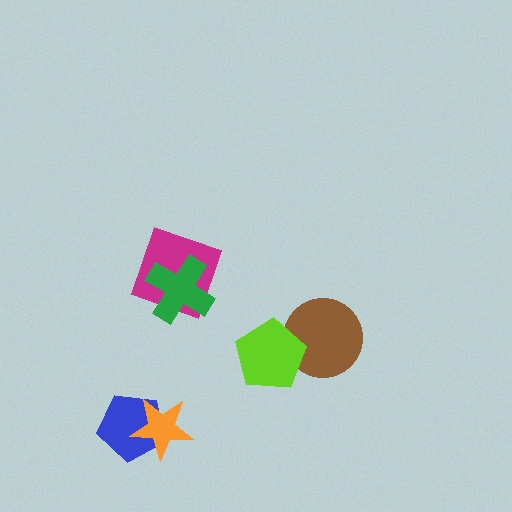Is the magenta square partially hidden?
Yes, it is partially covered by another shape.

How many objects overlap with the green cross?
1 object overlaps with the green cross.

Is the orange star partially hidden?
No, no other shape covers it.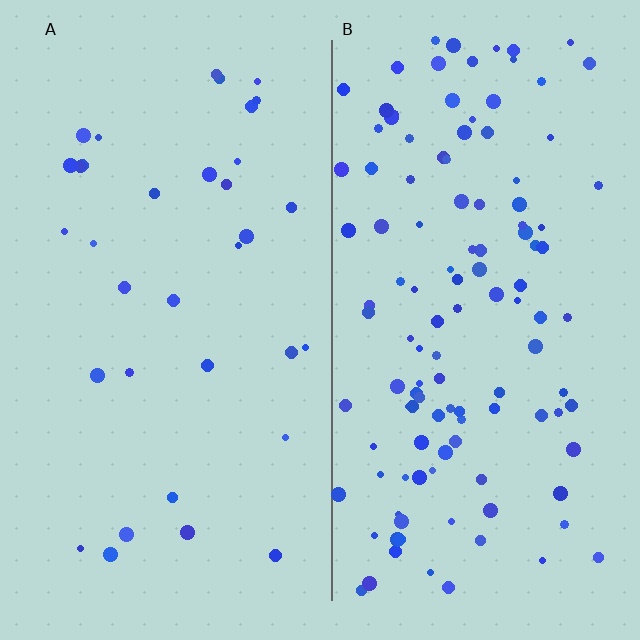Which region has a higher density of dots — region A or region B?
B (the right).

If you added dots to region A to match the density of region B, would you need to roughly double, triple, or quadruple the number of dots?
Approximately quadruple.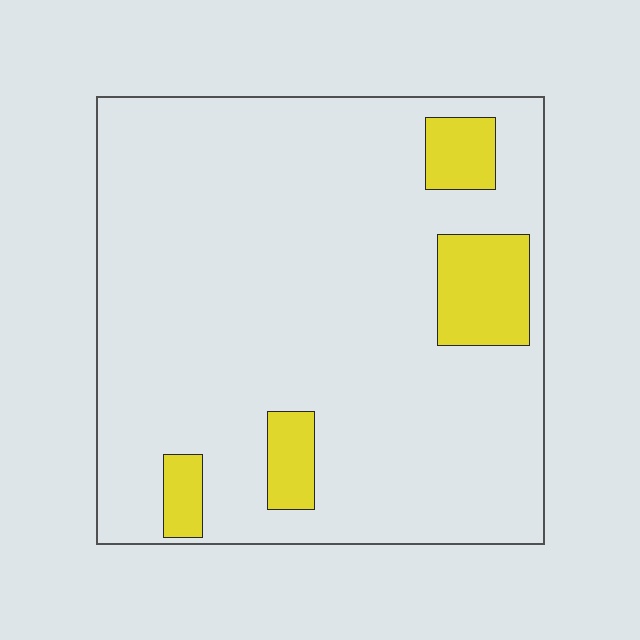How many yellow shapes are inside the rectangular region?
4.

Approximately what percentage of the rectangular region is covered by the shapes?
Approximately 10%.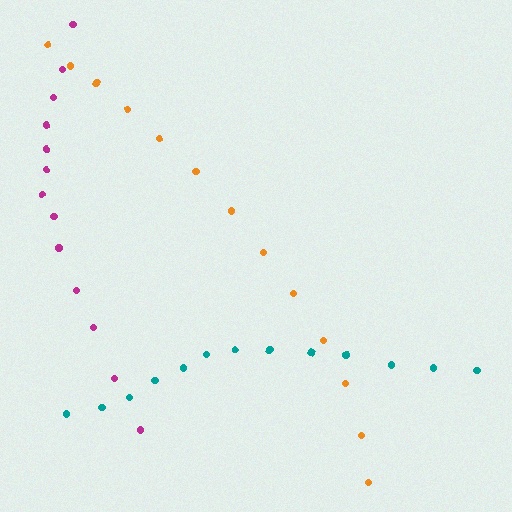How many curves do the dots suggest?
There are 3 distinct paths.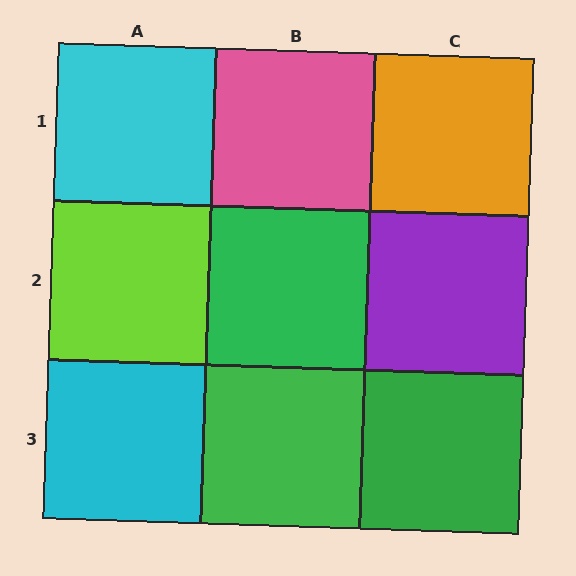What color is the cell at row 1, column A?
Cyan.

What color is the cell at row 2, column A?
Lime.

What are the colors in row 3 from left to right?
Cyan, green, green.